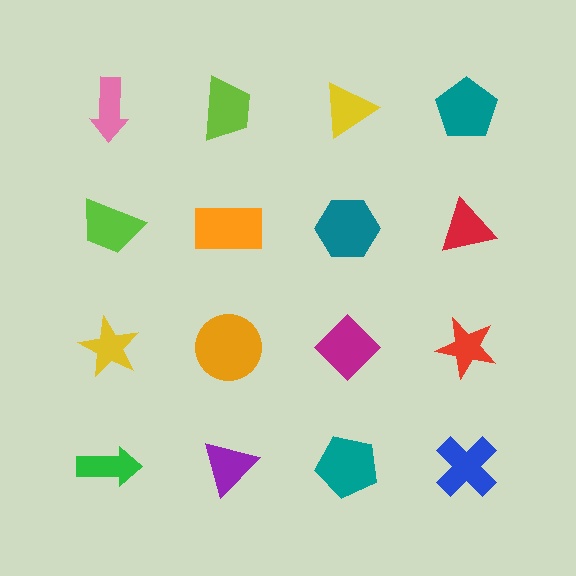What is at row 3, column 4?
A red star.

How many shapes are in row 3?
4 shapes.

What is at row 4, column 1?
A green arrow.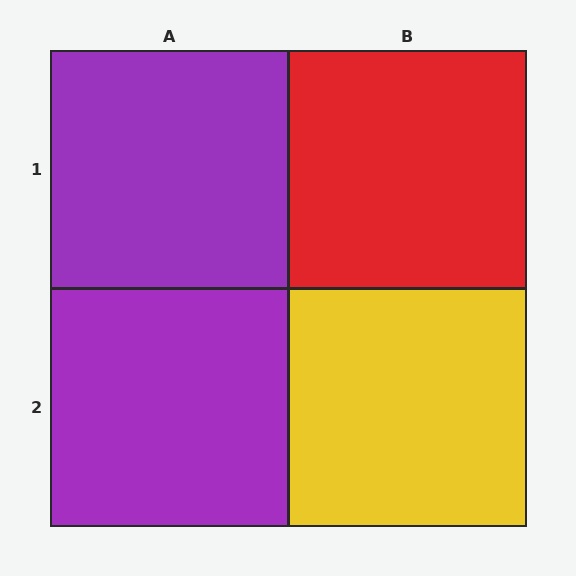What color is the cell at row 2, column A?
Purple.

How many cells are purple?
2 cells are purple.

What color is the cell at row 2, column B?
Yellow.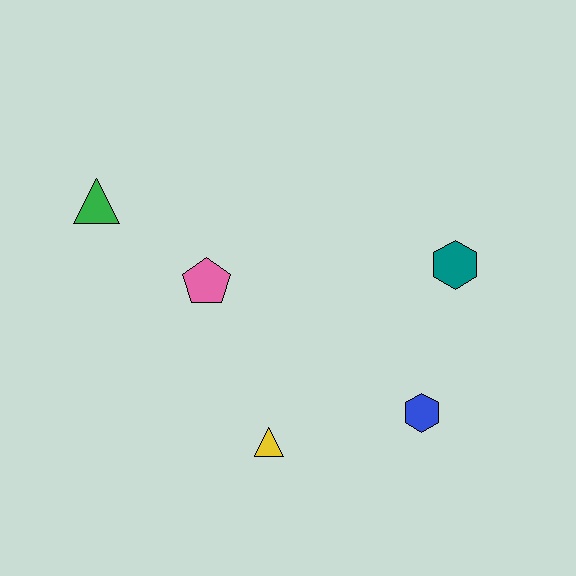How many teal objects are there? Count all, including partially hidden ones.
There is 1 teal object.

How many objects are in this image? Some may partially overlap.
There are 5 objects.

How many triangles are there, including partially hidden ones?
There are 2 triangles.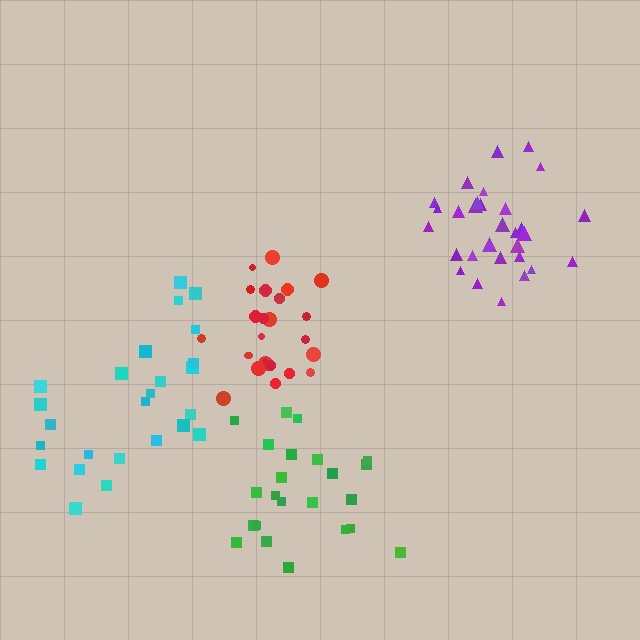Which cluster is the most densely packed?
Red.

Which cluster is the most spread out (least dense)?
Cyan.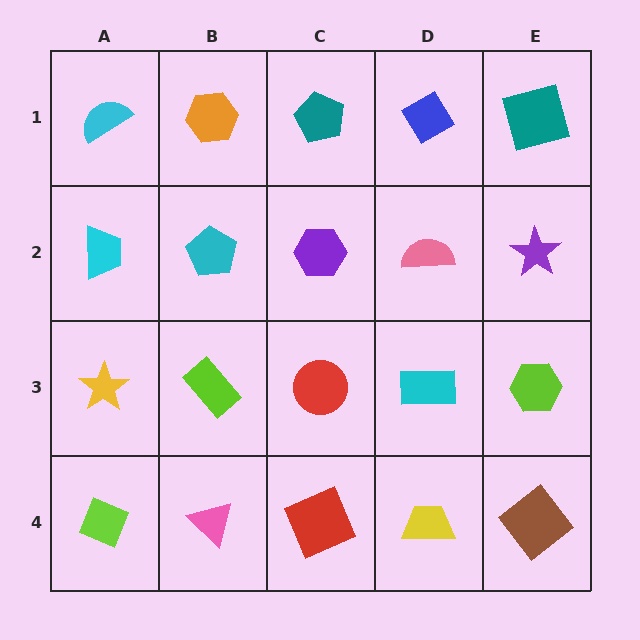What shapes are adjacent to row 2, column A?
A cyan semicircle (row 1, column A), a yellow star (row 3, column A), a cyan pentagon (row 2, column B).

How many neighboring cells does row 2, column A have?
3.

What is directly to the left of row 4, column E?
A yellow trapezoid.